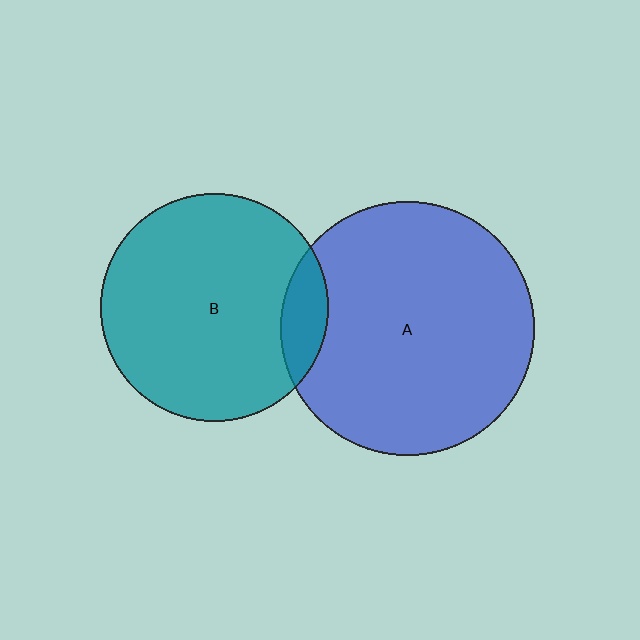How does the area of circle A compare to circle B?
Approximately 1.2 times.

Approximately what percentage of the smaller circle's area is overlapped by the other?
Approximately 10%.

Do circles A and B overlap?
Yes.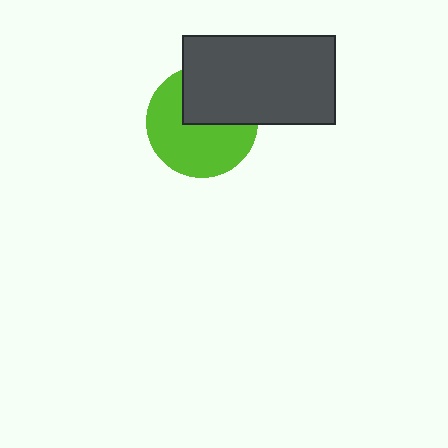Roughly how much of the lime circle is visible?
About half of it is visible (roughly 61%).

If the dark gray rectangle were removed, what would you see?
You would see the complete lime circle.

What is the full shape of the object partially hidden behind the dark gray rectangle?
The partially hidden object is a lime circle.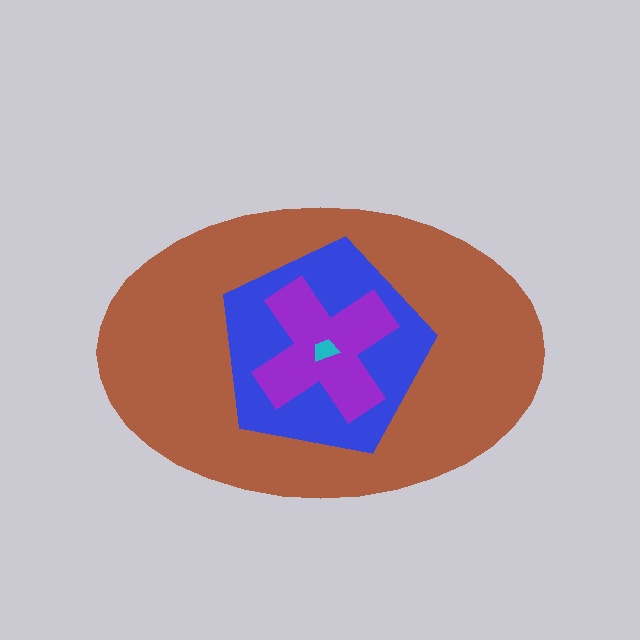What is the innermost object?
The cyan trapezoid.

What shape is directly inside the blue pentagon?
The purple cross.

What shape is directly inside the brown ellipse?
The blue pentagon.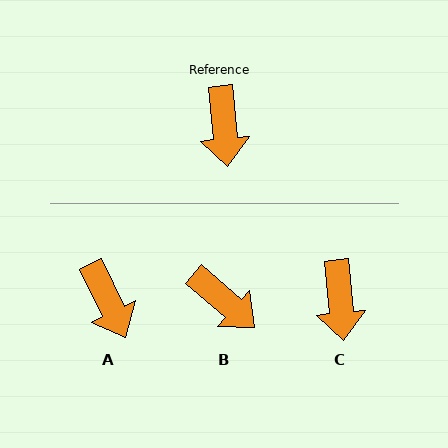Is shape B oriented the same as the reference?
No, it is off by about 44 degrees.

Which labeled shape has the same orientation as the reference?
C.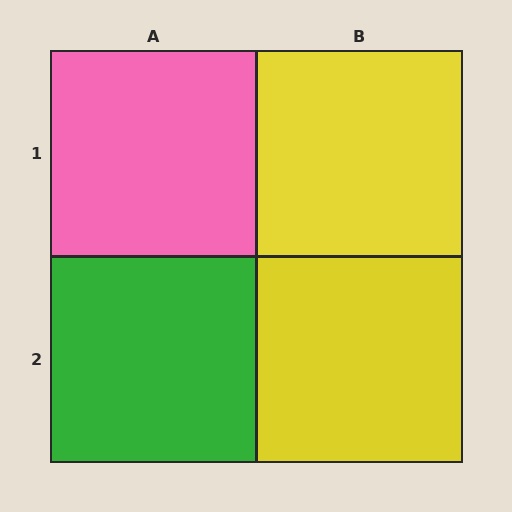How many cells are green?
1 cell is green.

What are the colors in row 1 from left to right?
Pink, yellow.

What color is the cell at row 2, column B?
Yellow.